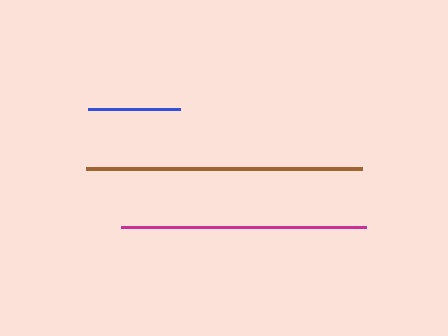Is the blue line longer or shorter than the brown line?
The brown line is longer than the blue line.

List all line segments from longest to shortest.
From longest to shortest: brown, magenta, blue.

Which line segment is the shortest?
The blue line is the shortest at approximately 92 pixels.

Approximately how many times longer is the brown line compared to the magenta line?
The brown line is approximately 1.1 times the length of the magenta line.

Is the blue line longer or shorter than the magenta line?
The magenta line is longer than the blue line.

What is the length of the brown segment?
The brown segment is approximately 277 pixels long.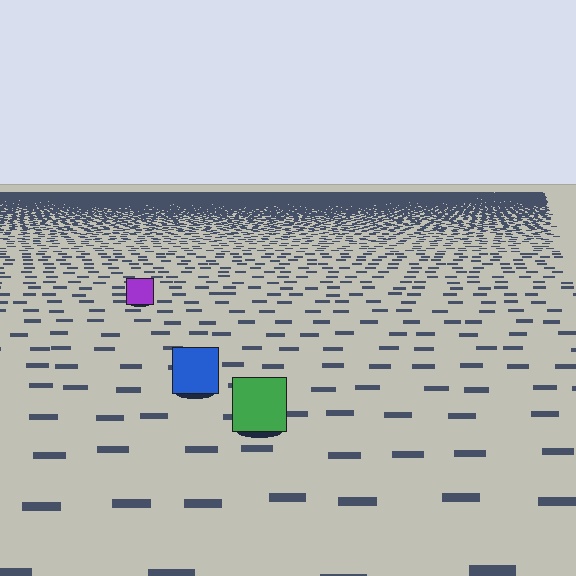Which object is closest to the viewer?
The green square is closest. The texture marks near it are larger and more spread out.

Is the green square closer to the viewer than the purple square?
Yes. The green square is closer — you can tell from the texture gradient: the ground texture is coarser near it.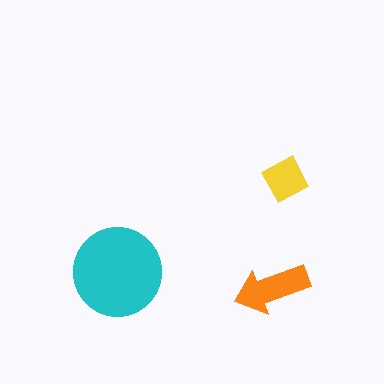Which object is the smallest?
The yellow diamond.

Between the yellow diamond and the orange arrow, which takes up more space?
The orange arrow.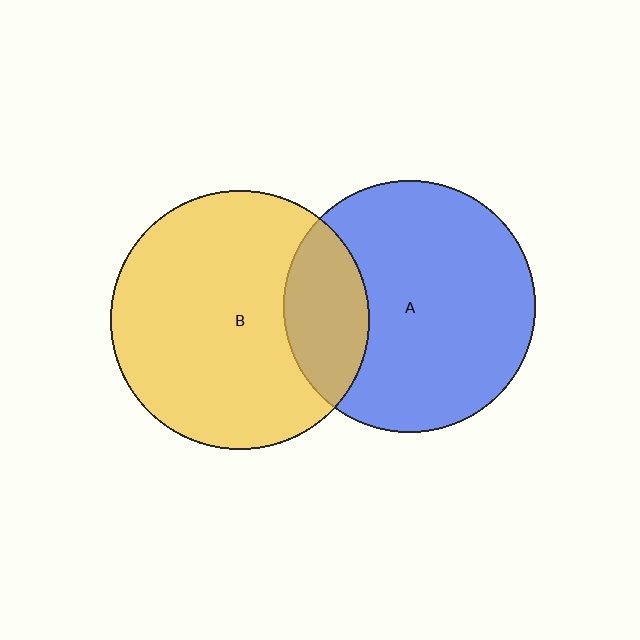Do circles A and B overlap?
Yes.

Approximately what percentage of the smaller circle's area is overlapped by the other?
Approximately 25%.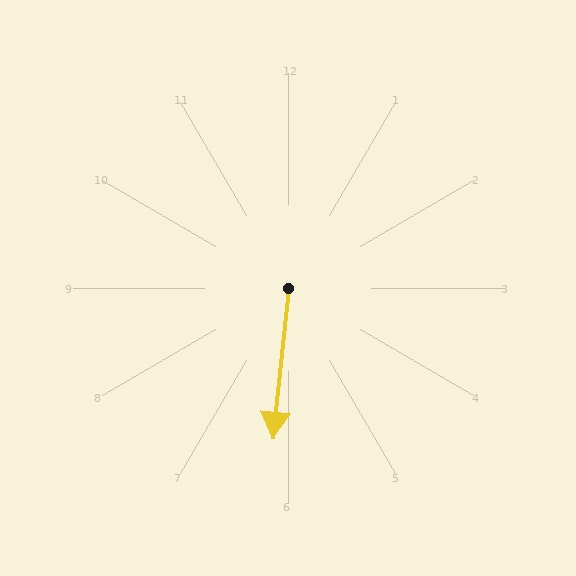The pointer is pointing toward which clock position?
Roughly 6 o'clock.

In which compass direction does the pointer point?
South.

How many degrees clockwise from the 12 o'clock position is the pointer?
Approximately 186 degrees.